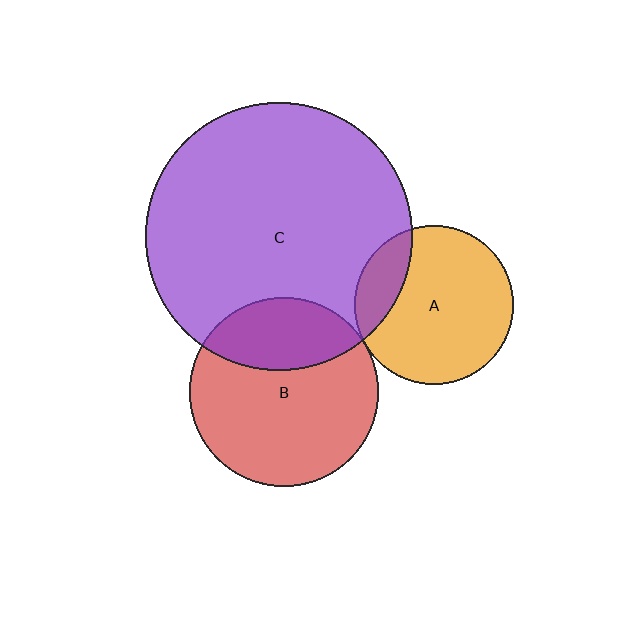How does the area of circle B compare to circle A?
Approximately 1.4 times.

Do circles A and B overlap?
Yes.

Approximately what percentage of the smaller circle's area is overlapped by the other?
Approximately 5%.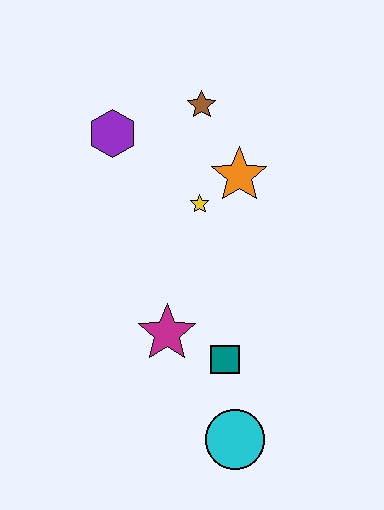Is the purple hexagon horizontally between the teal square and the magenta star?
No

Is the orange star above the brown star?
No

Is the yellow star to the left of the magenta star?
No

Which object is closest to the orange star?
The yellow star is closest to the orange star.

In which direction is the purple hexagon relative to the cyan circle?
The purple hexagon is above the cyan circle.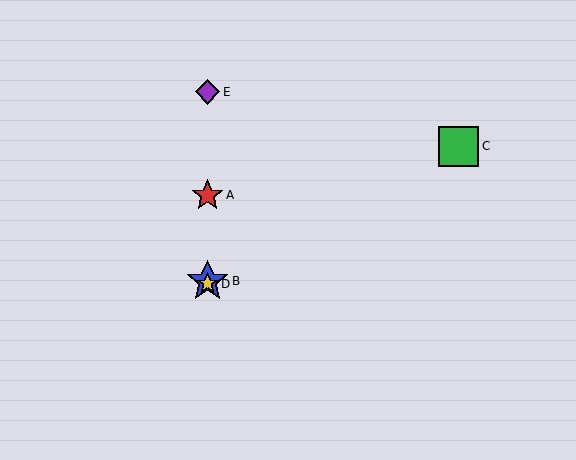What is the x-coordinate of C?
Object C is at x≈459.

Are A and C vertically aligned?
No, A is at x≈208 and C is at x≈459.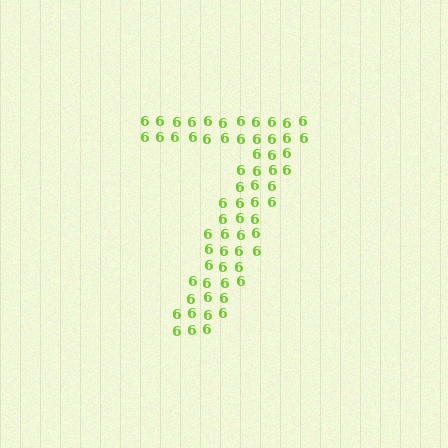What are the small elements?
The small elements are digit 6's.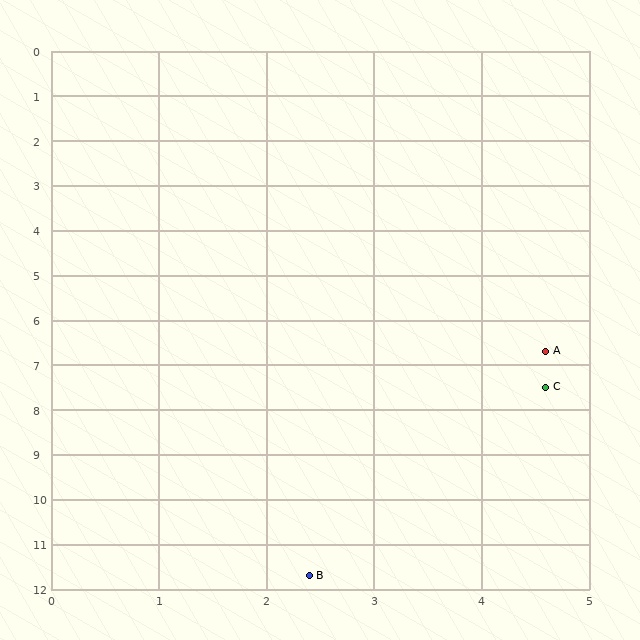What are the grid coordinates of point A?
Point A is at approximately (4.6, 6.7).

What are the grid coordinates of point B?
Point B is at approximately (2.4, 11.7).